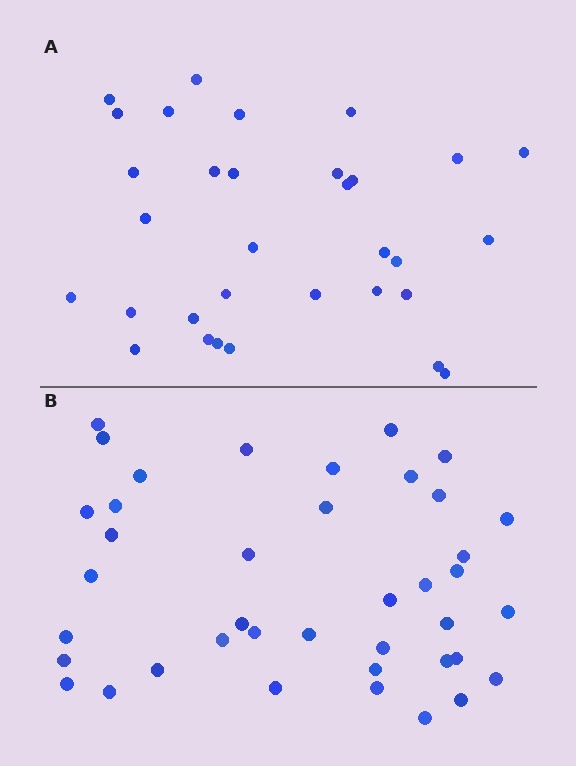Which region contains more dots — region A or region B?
Region B (the bottom region) has more dots.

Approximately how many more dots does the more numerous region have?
Region B has roughly 8 or so more dots than region A.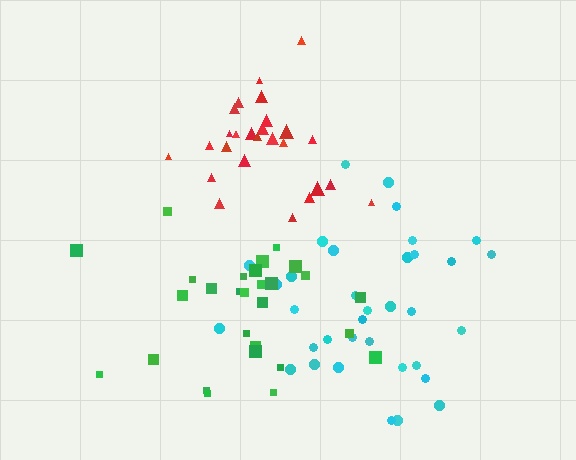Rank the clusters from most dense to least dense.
red, cyan, green.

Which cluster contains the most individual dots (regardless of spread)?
Cyan (35).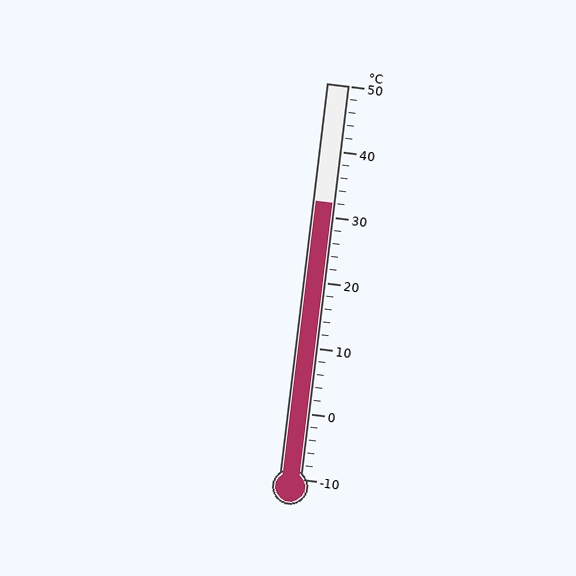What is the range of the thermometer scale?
The thermometer scale ranges from -10°C to 50°C.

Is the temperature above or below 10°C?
The temperature is above 10°C.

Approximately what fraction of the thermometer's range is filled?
The thermometer is filled to approximately 70% of its range.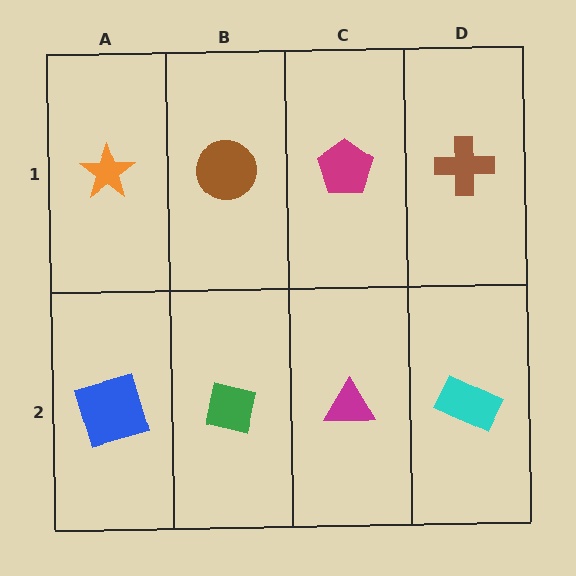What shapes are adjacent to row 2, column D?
A brown cross (row 1, column D), a magenta triangle (row 2, column C).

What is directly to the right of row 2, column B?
A magenta triangle.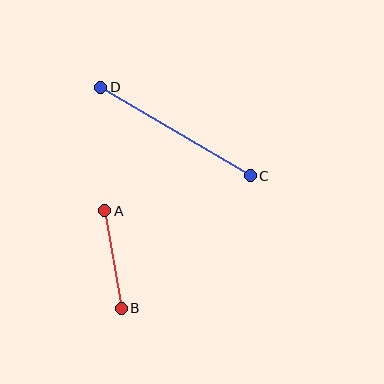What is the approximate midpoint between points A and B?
The midpoint is at approximately (113, 259) pixels.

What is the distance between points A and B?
The distance is approximately 99 pixels.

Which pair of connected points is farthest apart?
Points C and D are farthest apart.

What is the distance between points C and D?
The distance is approximately 174 pixels.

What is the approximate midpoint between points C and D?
The midpoint is at approximately (176, 132) pixels.